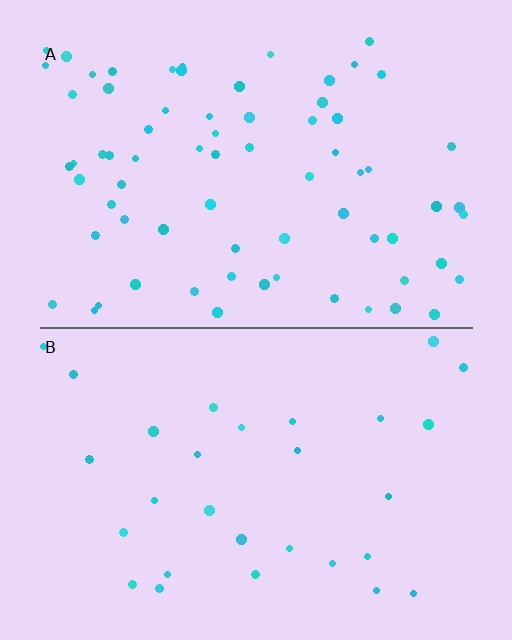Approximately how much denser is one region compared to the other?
Approximately 2.4× — region A over region B.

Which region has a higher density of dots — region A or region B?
A (the top).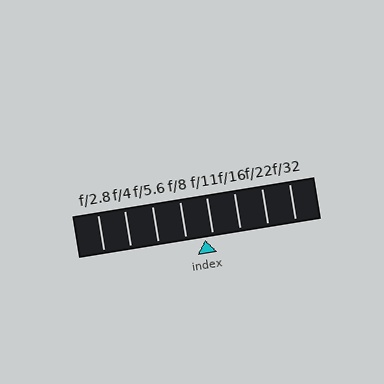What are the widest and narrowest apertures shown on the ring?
The widest aperture shown is f/2.8 and the narrowest is f/32.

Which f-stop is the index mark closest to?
The index mark is closest to f/11.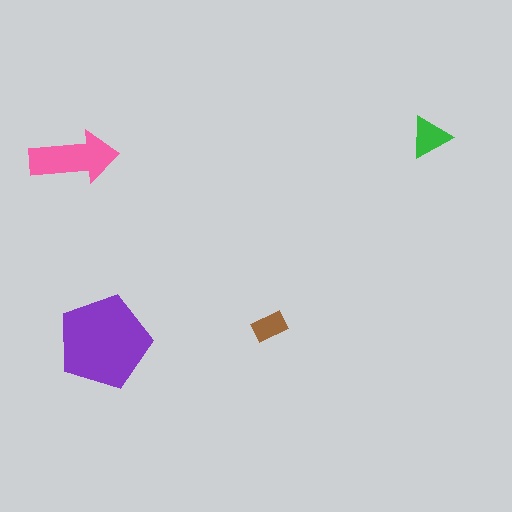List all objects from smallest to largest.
The brown rectangle, the green triangle, the pink arrow, the purple pentagon.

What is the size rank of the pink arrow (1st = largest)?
2nd.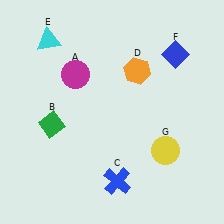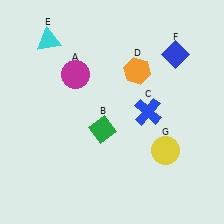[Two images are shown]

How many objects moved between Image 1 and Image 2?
2 objects moved between the two images.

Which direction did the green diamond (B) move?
The green diamond (B) moved right.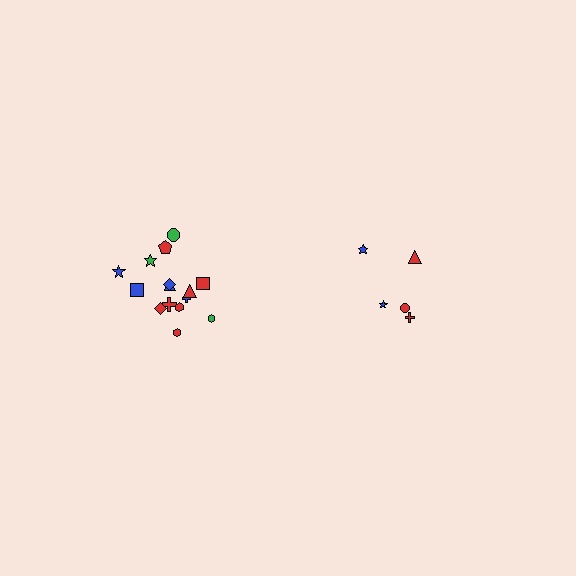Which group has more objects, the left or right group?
The left group.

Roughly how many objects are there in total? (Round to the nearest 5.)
Roughly 20 objects in total.